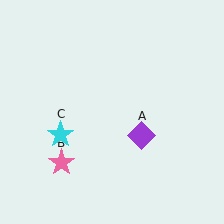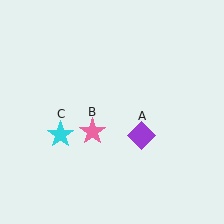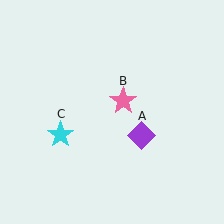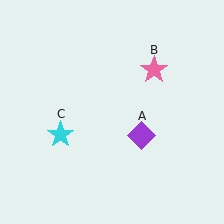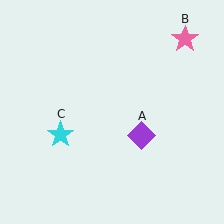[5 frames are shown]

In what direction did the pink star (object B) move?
The pink star (object B) moved up and to the right.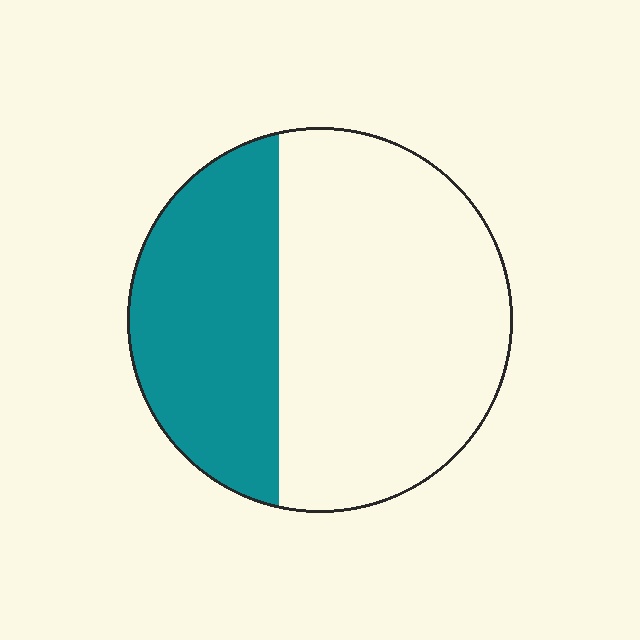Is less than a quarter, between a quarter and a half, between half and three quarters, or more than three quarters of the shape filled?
Between a quarter and a half.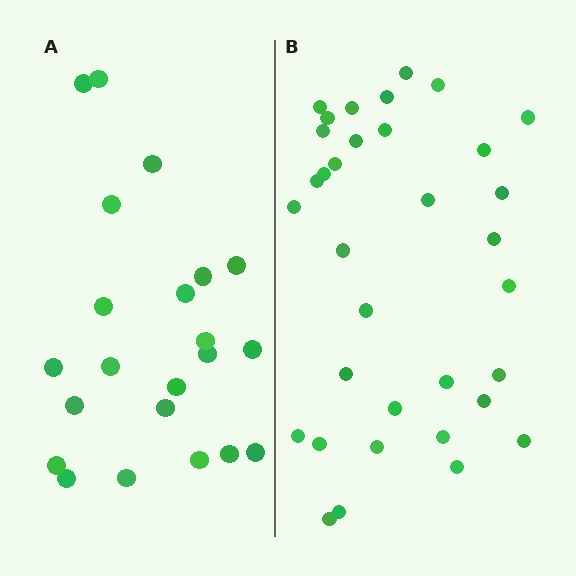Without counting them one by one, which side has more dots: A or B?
Region B (the right region) has more dots.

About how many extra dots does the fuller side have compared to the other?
Region B has roughly 12 or so more dots than region A.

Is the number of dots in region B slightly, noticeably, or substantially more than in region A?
Region B has substantially more. The ratio is roughly 1.5 to 1.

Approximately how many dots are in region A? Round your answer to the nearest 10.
About 20 dots. (The exact count is 22, which rounds to 20.)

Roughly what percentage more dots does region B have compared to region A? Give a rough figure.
About 55% more.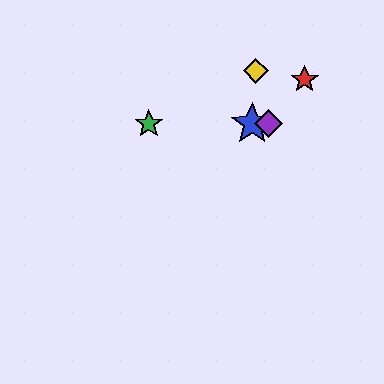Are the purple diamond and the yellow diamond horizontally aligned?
No, the purple diamond is at y≈124 and the yellow diamond is at y≈71.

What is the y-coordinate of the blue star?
The blue star is at y≈124.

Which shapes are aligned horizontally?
The blue star, the green star, the purple diamond are aligned horizontally.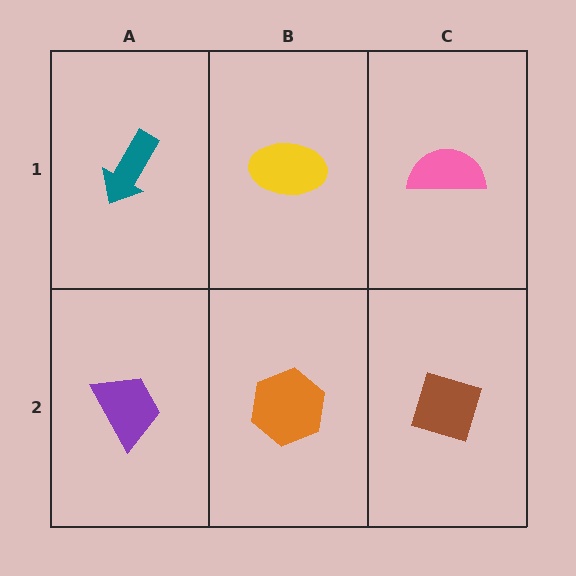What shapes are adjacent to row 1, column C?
A brown diamond (row 2, column C), a yellow ellipse (row 1, column B).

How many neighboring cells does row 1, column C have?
2.